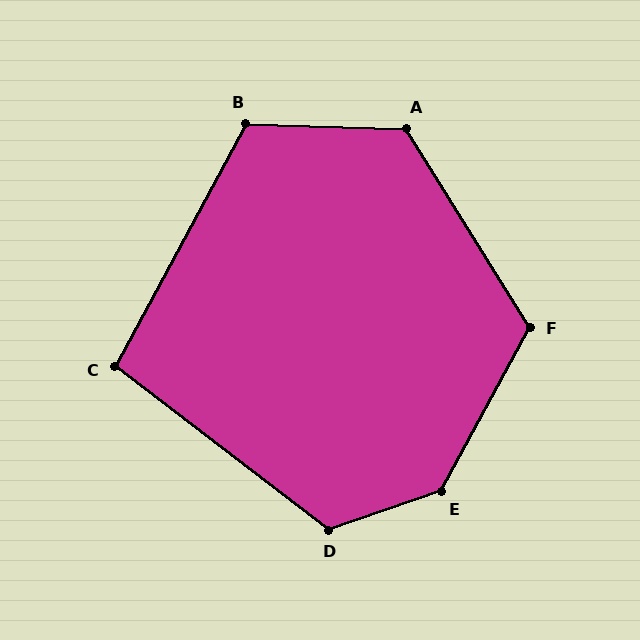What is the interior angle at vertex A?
Approximately 124 degrees (obtuse).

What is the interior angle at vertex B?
Approximately 116 degrees (obtuse).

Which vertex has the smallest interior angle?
C, at approximately 99 degrees.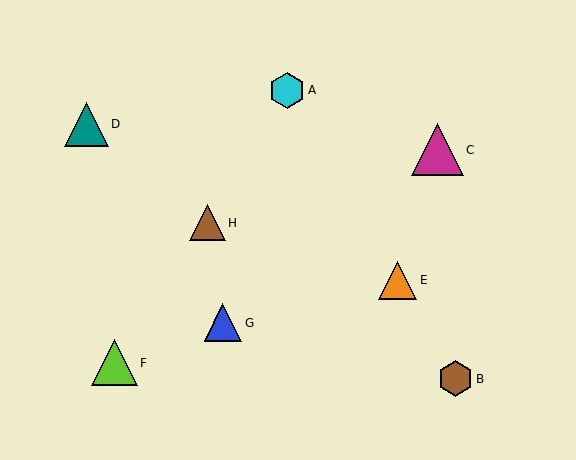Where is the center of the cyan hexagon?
The center of the cyan hexagon is at (287, 90).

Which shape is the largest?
The magenta triangle (labeled C) is the largest.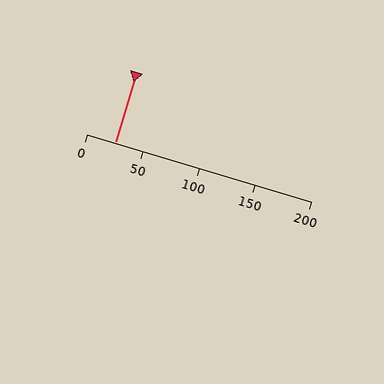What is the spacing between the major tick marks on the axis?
The major ticks are spaced 50 apart.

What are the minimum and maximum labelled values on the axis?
The axis runs from 0 to 200.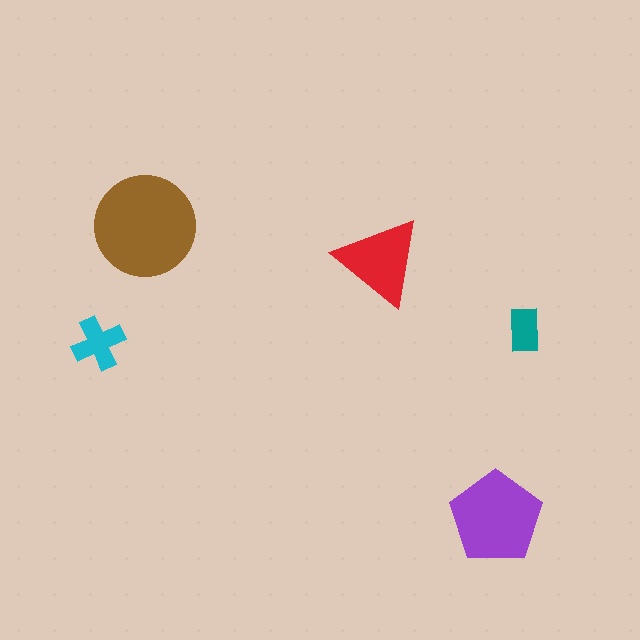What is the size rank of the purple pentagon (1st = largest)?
2nd.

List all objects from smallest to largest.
The teal rectangle, the cyan cross, the red triangle, the purple pentagon, the brown circle.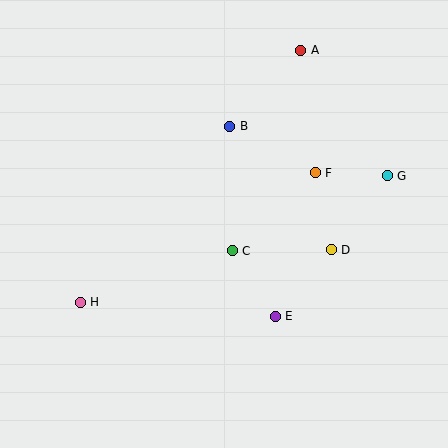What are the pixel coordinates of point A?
Point A is at (301, 50).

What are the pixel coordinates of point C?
Point C is at (232, 251).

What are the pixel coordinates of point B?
Point B is at (230, 126).